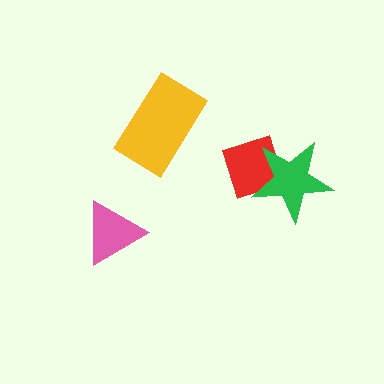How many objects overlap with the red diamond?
1 object overlaps with the red diamond.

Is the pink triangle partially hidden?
No, no other shape covers it.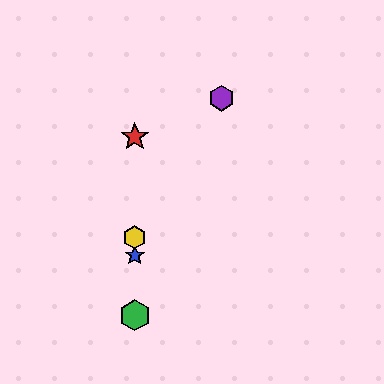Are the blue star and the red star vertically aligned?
Yes, both are at x≈135.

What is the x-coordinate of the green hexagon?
The green hexagon is at x≈135.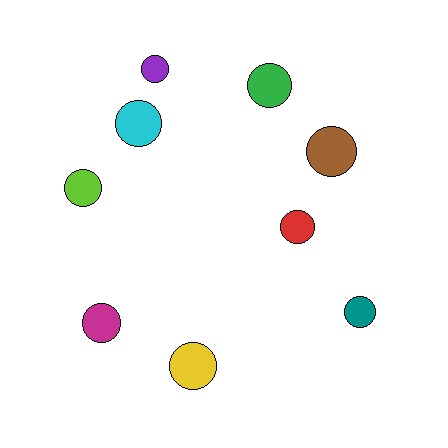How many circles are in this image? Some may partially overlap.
There are 9 circles.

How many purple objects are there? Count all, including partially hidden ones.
There is 1 purple object.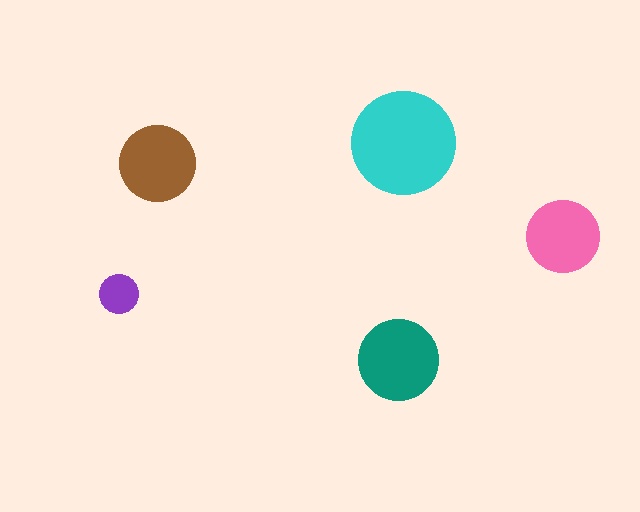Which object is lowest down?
The teal circle is bottommost.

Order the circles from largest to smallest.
the cyan one, the teal one, the brown one, the pink one, the purple one.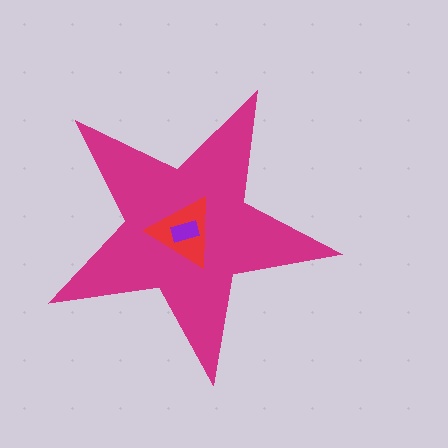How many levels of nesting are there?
3.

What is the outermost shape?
The magenta star.